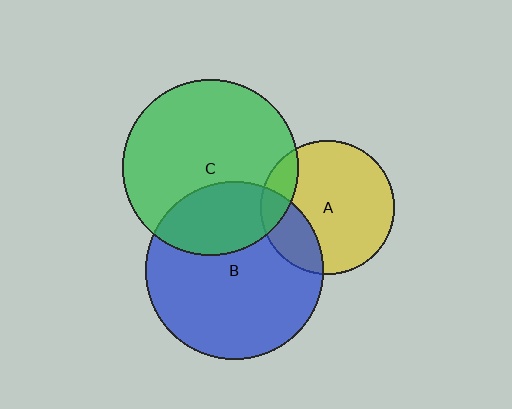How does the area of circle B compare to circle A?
Approximately 1.8 times.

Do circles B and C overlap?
Yes.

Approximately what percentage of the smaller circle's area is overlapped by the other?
Approximately 30%.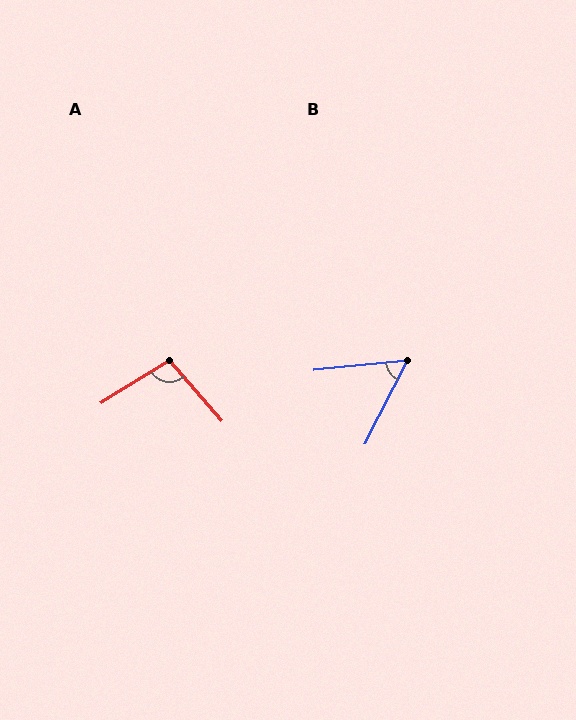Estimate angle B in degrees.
Approximately 57 degrees.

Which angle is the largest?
A, at approximately 99 degrees.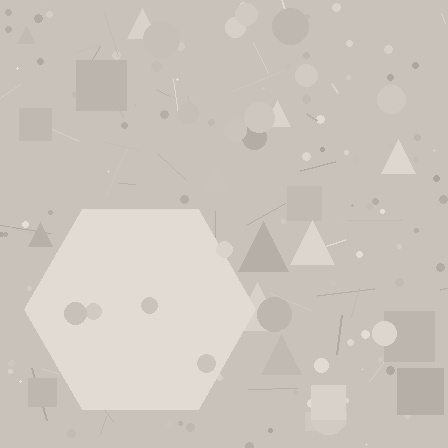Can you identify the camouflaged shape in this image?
The camouflaged shape is a hexagon.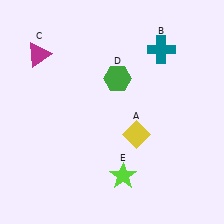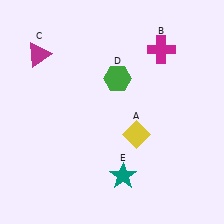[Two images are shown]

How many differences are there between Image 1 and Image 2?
There are 2 differences between the two images.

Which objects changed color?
B changed from teal to magenta. E changed from lime to teal.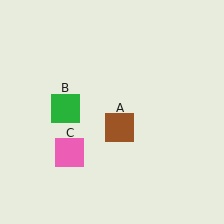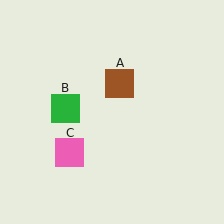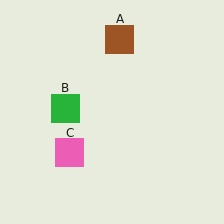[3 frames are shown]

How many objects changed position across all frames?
1 object changed position: brown square (object A).